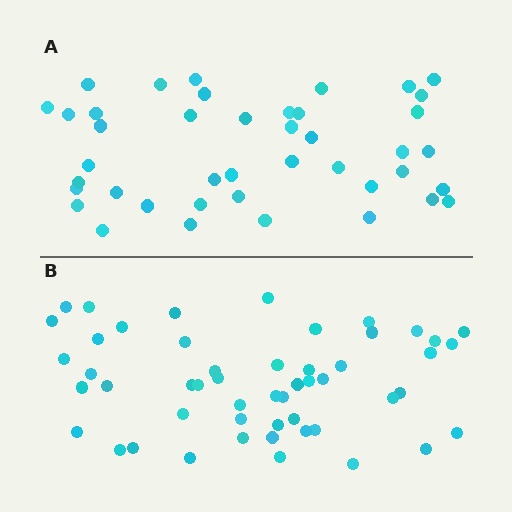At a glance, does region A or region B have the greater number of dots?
Region B (the bottom region) has more dots.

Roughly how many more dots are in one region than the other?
Region B has roughly 8 or so more dots than region A.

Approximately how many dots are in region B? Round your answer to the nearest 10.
About 50 dots. (The exact count is 51, which rounds to 50.)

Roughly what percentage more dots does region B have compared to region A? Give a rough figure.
About 20% more.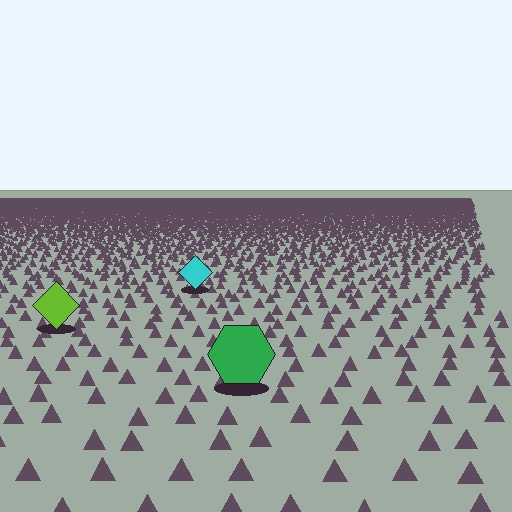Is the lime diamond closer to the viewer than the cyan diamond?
Yes. The lime diamond is closer — you can tell from the texture gradient: the ground texture is coarser near it.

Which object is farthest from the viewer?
The cyan diamond is farthest from the viewer. It appears smaller and the ground texture around it is denser.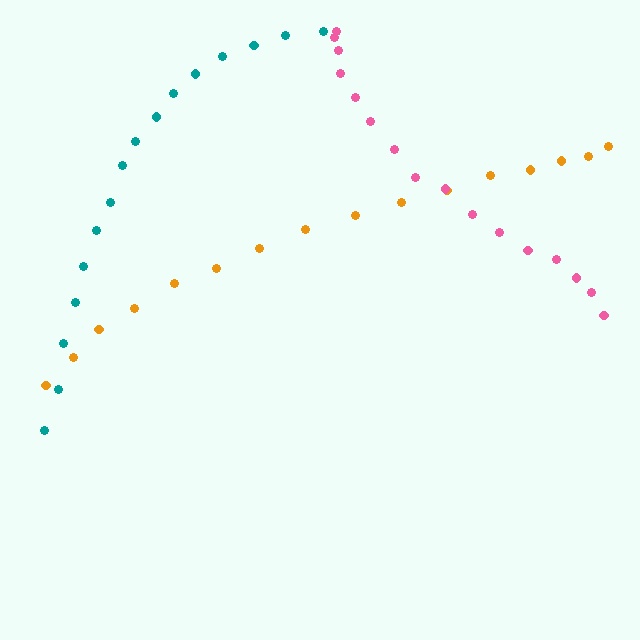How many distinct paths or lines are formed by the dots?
There are 3 distinct paths.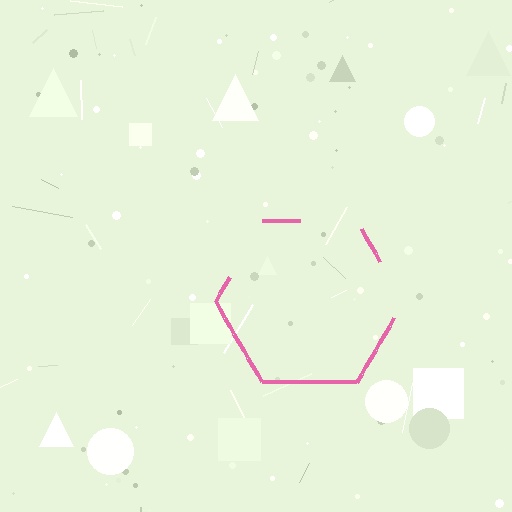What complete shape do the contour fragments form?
The contour fragments form a hexagon.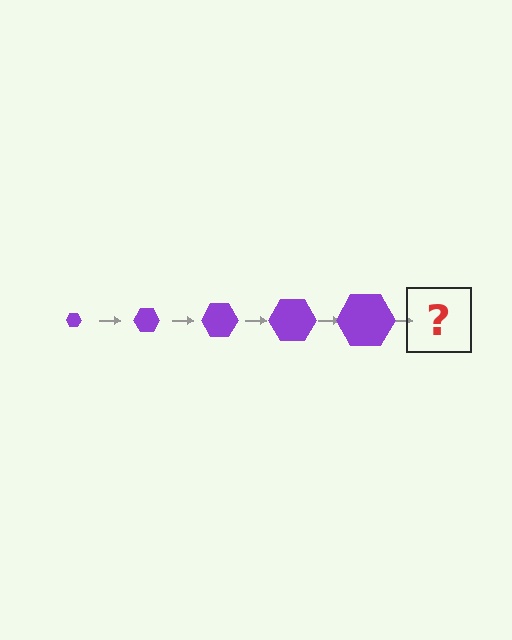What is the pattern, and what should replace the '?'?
The pattern is that the hexagon gets progressively larger each step. The '?' should be a purple hexagon, larger than the previous one.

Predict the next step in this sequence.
The next step is a purple hexagon, larger than the previous one.